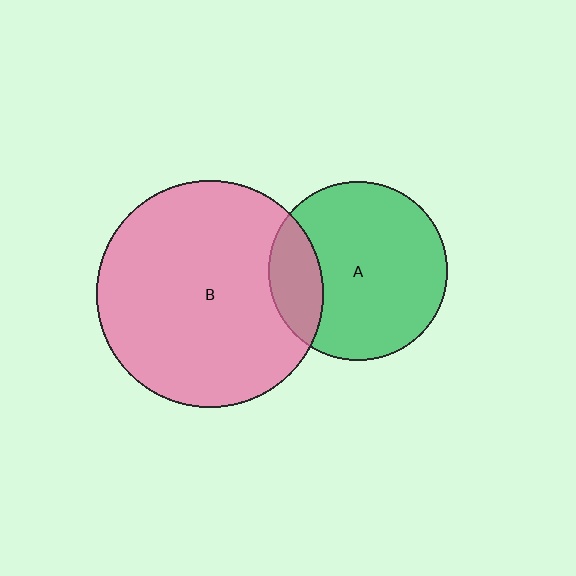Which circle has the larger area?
Circle B (pink).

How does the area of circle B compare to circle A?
Approximately 1.6 times.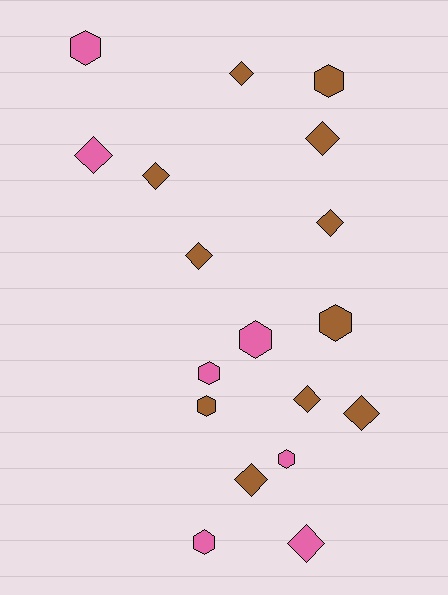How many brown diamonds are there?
There are 8 brown diamonds.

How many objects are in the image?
There are 18 objects.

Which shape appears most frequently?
Diamond, with 10 objects.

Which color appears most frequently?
Brown, with 11 objects.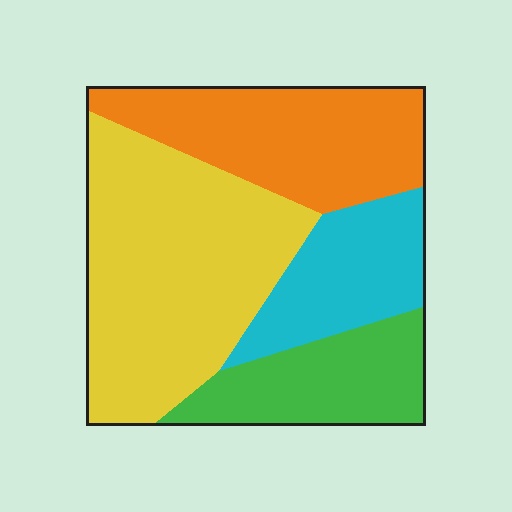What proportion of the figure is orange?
Orange covers 26% of the figure.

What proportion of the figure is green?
Green takes up less than a quarter of the figure.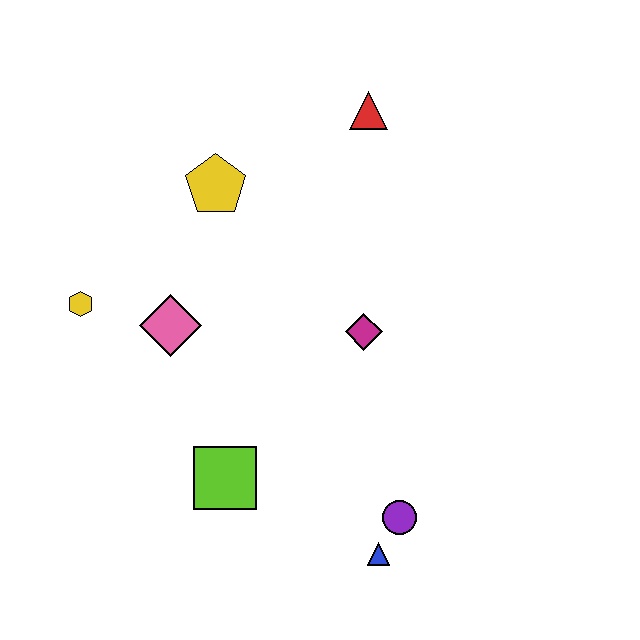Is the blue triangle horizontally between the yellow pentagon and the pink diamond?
No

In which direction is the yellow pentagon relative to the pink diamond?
The yellow pentagon is above the pink diamond.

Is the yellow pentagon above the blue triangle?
Yes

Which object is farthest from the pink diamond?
The blue triangle is farthest from the pink diamond.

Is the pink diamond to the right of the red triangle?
No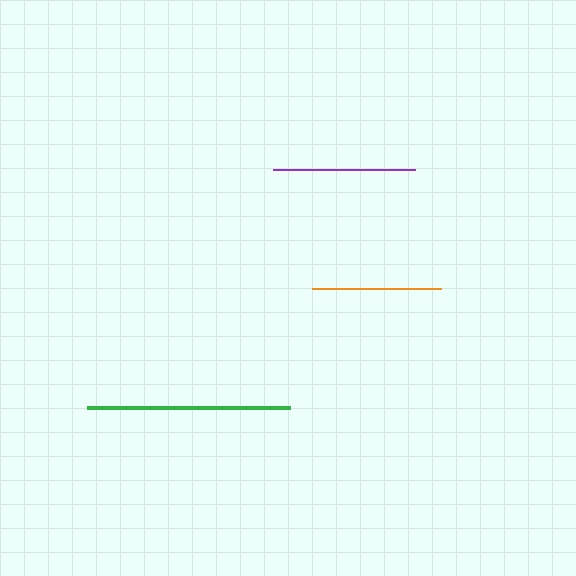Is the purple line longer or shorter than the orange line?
The purple line is longer than the orange line.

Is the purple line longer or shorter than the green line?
The green line is longer than the purple line.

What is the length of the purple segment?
The purple segment is approximately 142 pixels long.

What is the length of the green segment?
The green segment is approximately 203 pixels long.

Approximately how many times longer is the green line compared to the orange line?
The green line is approximately 1.6 times the length of the orange line.